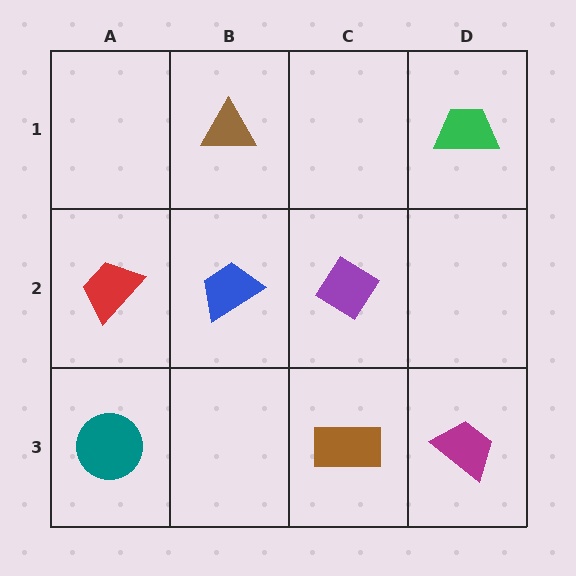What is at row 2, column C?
A purple diamond.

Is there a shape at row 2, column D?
No, that cell is empty.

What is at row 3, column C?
A brown rectangle.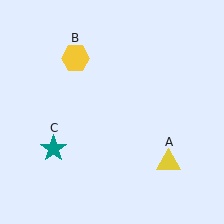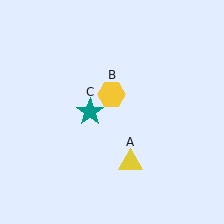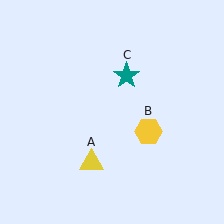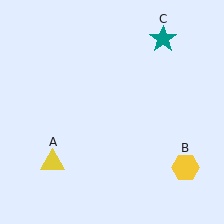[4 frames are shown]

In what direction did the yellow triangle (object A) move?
The yellow triangle (object A) moved left.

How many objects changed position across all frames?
3 objects changed position: yellow triangle (object A), yellow hexagon (object B), teal star (object C).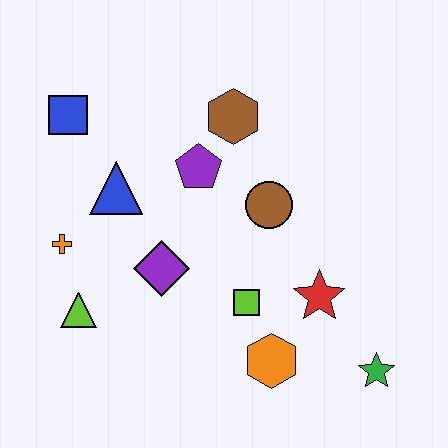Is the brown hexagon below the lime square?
No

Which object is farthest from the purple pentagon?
The green star is farthest from the purple pentagon.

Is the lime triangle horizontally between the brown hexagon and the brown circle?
No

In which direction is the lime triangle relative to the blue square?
The lime triangle is below the blue square.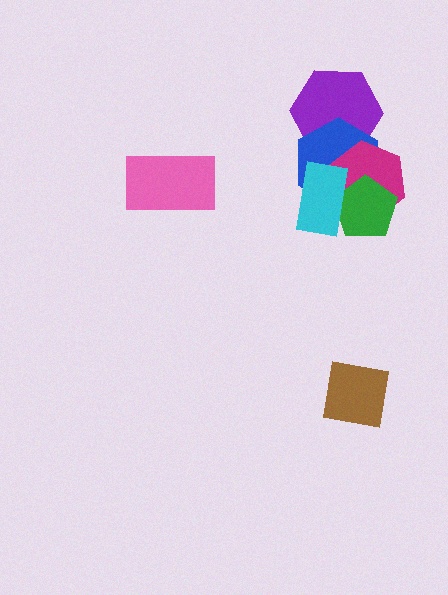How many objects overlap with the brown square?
0 objects overlap with the brown square.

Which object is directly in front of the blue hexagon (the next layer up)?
The magenta hexagon is directly in front of the blue hexagon.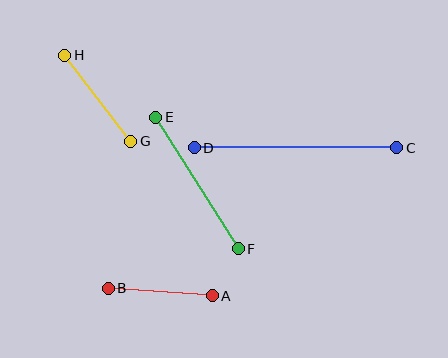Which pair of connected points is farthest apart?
Points C and D are farthest apart.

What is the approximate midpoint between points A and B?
The midpoint is at approximately (160, 292) pixels.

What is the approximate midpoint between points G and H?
The midpoint is at approximately (98, 98) pixels.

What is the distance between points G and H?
The distance is approximately 108 pixels.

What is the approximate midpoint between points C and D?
The midpoint is at approximately (296, 148) pixels.